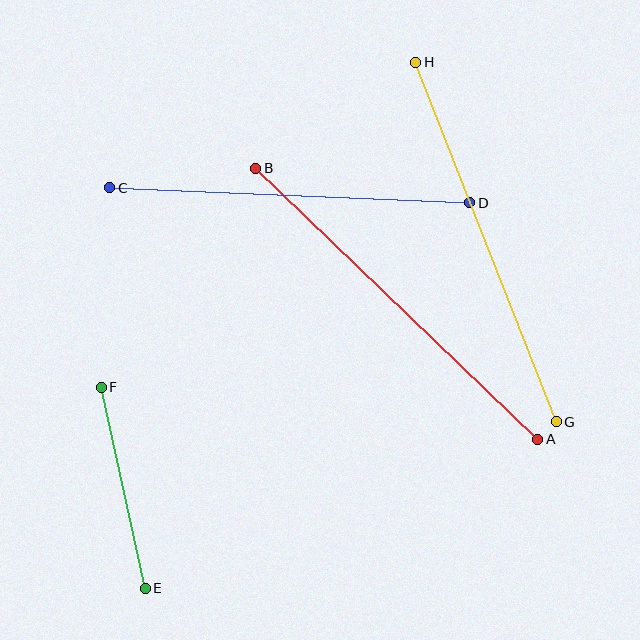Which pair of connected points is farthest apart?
Points A and B are farthest apart.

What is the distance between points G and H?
The distance is approximately 386 pixels.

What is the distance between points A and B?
The distance is approximately 391 pixels.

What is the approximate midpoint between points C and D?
The midpoint is at approximately (290, 195) pixels.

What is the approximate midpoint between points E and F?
The midpoint is at approximately (123, 488) pixels.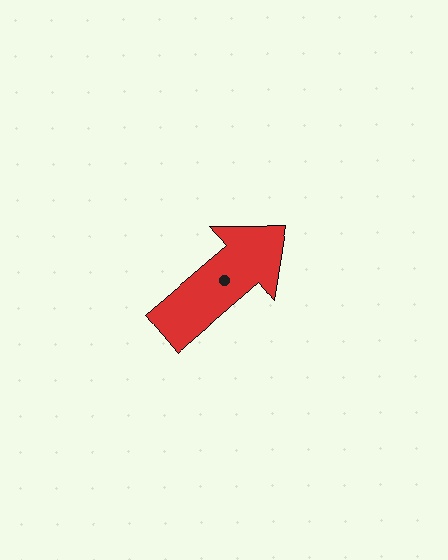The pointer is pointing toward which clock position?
Roughly 2 o'clock.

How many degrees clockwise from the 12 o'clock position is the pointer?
Approximately 49 degrees.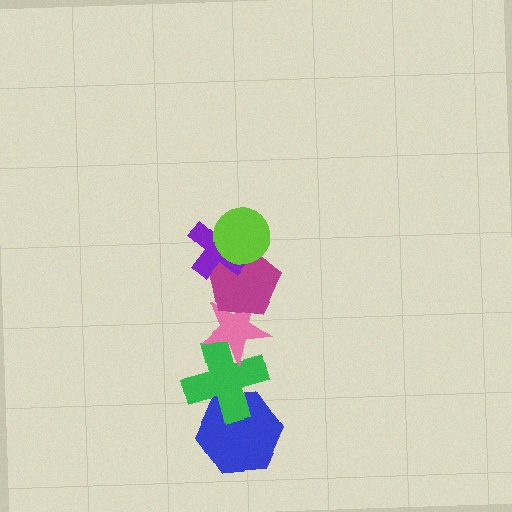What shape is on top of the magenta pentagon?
The purple cross is on top of the magenta pentagon.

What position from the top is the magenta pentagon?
The magenta pentagon is 3rd from the top.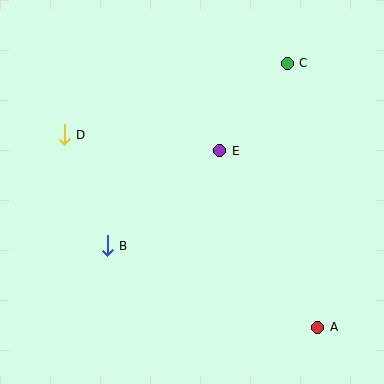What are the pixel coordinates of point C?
Point C is at (287, 63).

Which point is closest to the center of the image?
Point E at (220, 151) is closest to the center.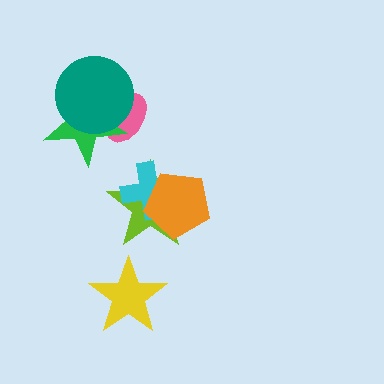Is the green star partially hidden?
Yes, it is partially covered by another shape.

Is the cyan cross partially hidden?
Yes, it is partially covered by another shape.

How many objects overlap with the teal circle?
2 objects overlap with the teal circle.